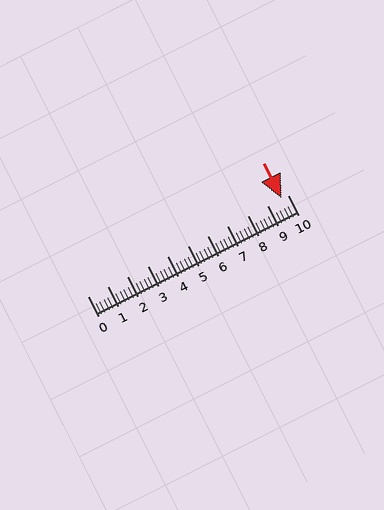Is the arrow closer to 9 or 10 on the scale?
The arrow is closer to 10.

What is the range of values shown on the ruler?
The ruler shows values from 0 to 10.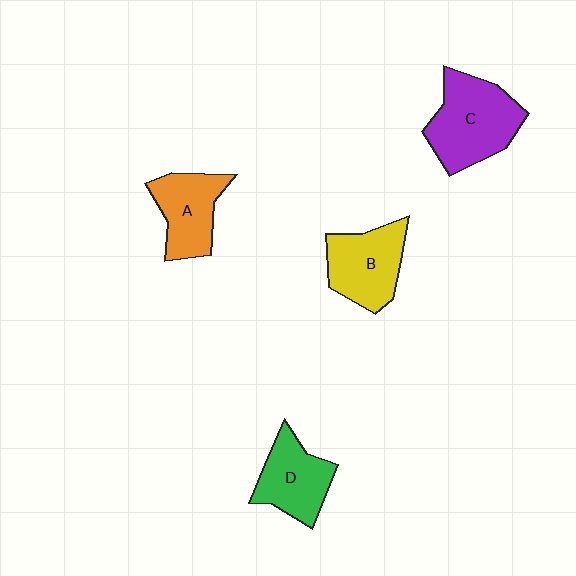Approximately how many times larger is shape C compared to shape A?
Approximately 1.4 times.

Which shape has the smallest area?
Shape A (orange).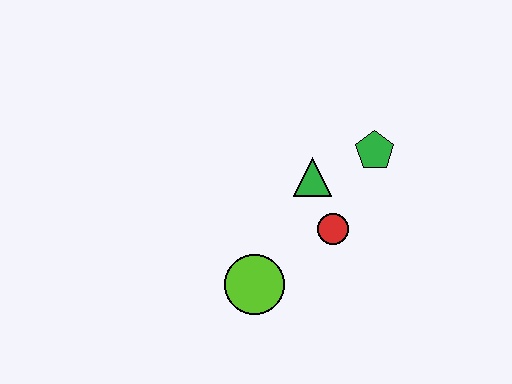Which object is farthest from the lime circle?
The green pentagon is farthest from the lime circle.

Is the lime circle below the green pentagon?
Yes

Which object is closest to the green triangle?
The red circle is closest to the green triangle.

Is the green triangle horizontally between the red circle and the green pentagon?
No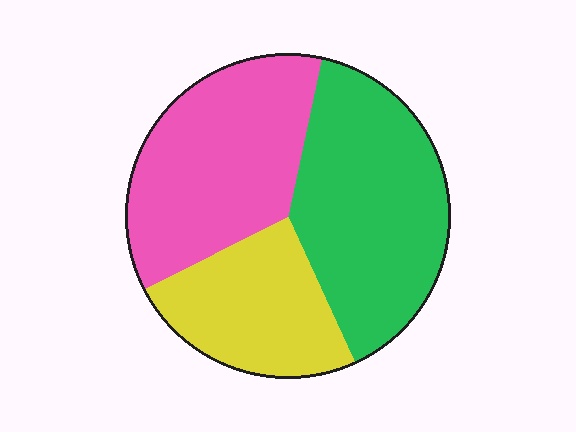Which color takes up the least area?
Yellow, at roughly 25%.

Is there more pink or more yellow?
Pink.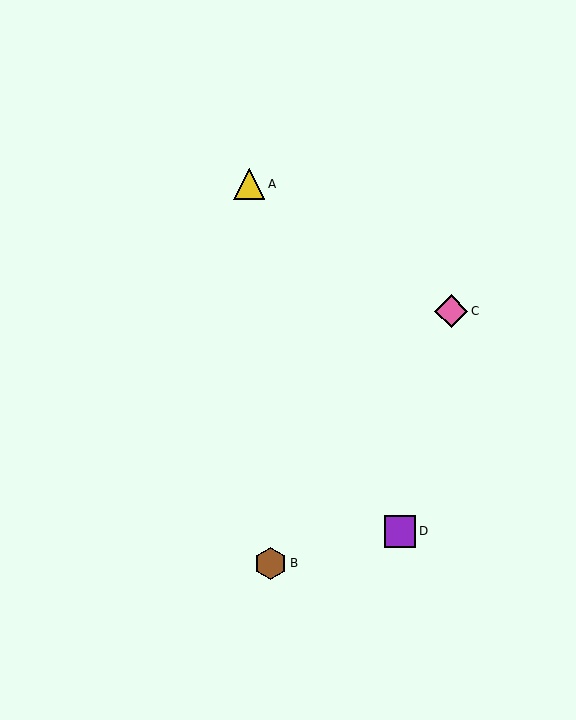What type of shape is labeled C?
Shape C is a pink diamond.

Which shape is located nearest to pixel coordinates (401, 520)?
The purple square (labeled D) at (400, 532) is nearest to that location.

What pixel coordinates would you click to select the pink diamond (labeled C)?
Click at (451, 311) to select the pink diamond C.